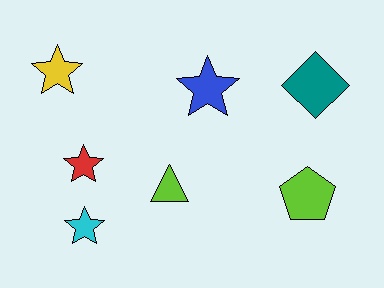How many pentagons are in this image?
There is 1 pentagon.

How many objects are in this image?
There are 7 objects.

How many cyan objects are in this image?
There is 1 cyan object.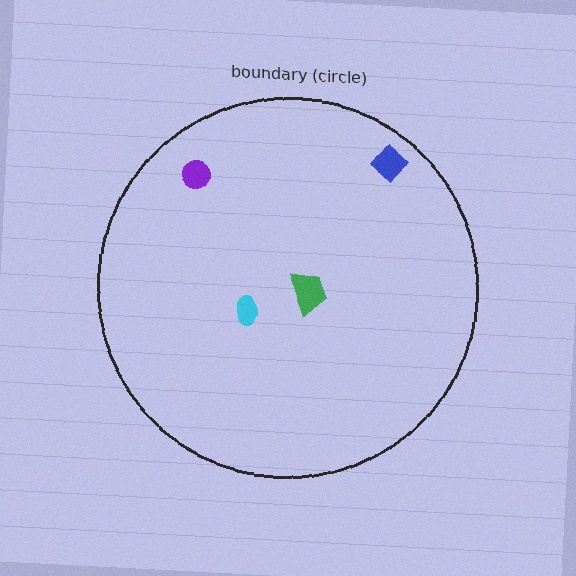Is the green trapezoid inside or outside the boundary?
Inside.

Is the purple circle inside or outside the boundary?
Inside.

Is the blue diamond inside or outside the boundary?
Inside.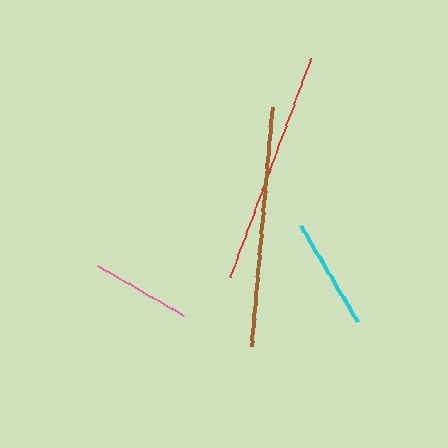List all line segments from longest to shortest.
From longest to shortest: brown, red, cyan, pink.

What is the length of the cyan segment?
The cyan segment is approximately 111 pixels long.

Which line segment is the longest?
The brown line is the longest at approximately 240 pixels.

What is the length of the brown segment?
The brown segment is approximately 240 pixels long.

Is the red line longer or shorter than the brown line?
The brown line is longer than the red line.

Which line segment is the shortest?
The pink line is the shortest at approximately 99 pixels.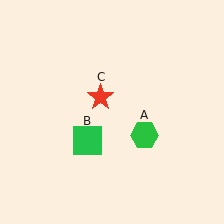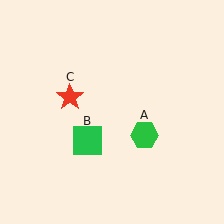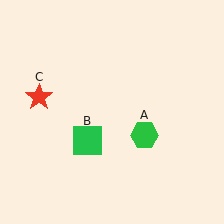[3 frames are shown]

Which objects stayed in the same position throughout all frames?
Green hexagon (object A) and green square (object B) remained stationary.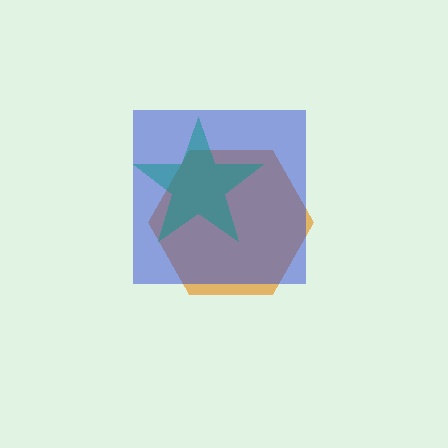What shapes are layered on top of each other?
The layered shapes are: an orange hexagon, a blue square, a teal star.